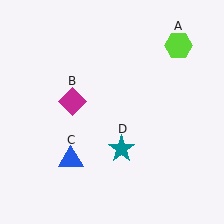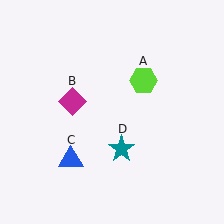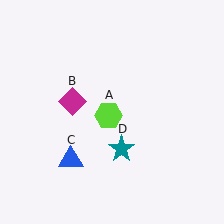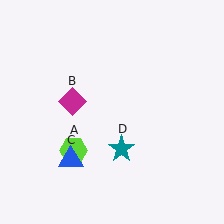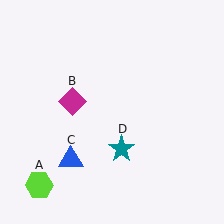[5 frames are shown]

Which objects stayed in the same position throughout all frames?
Magenta diamond (object B) and blue triangle (object C) and teal star (object D) remained stationary.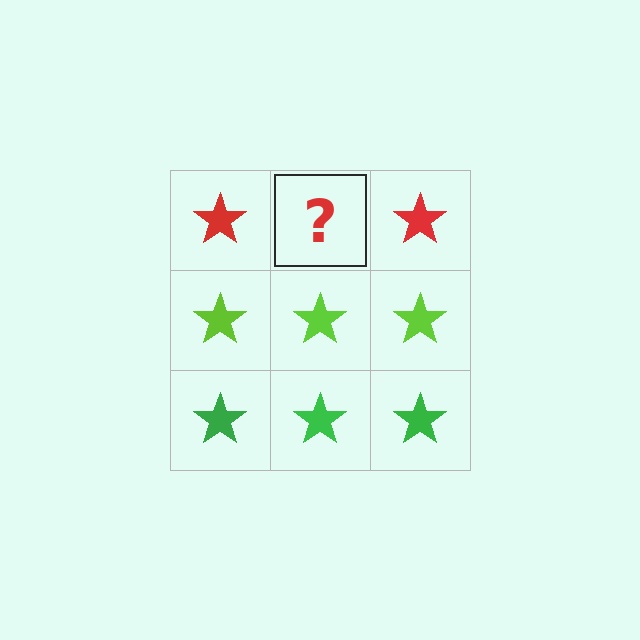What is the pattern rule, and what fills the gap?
The rule is that each row has a consistent color. The gap should be filled with a red star.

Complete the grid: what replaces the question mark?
The question mark should be replaced with a red star.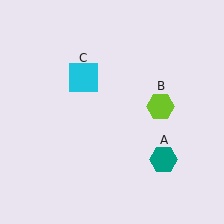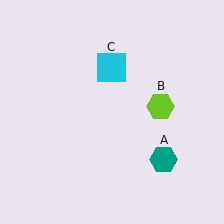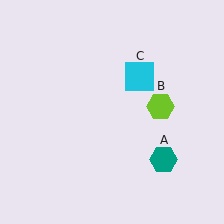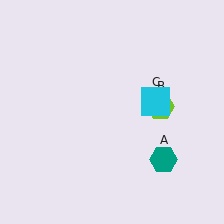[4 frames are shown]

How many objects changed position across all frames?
1 object changed position: cyan square (object C).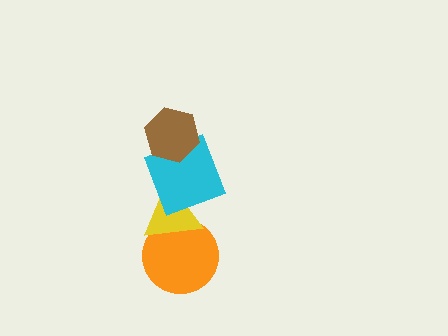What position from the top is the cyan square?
The cyan square is 2nd from the top.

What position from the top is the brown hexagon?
The brown hexagon is 1st from the top.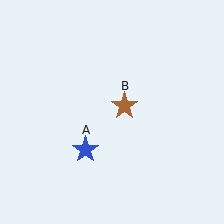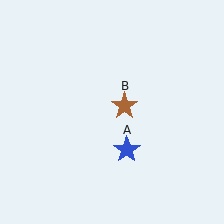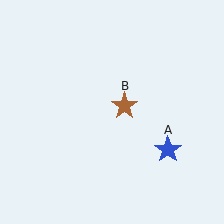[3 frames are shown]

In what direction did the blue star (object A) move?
The blue star (object A) moved right.